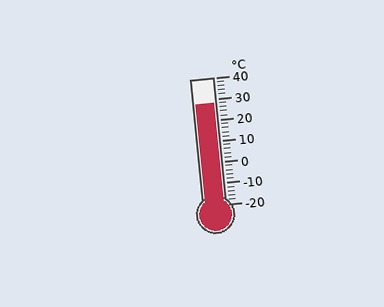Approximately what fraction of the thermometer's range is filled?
The thermometer is filled to approximately 80% of its range.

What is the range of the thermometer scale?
The thermometer scale ranges from -20°C to 40°C.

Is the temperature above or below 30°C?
The temperature is below 30°C.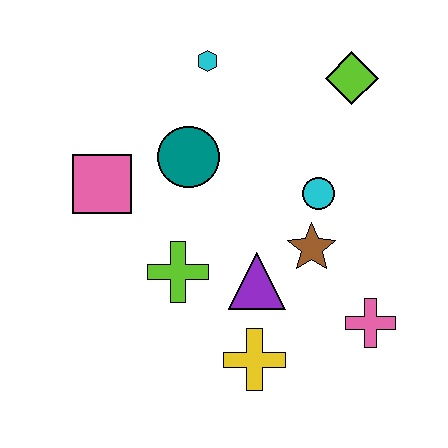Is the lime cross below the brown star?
Yes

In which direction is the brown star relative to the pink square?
The brown star is to the right of the pink square.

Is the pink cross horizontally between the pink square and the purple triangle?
No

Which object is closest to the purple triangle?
The brown star is closest to the purple triangle.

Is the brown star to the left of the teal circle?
No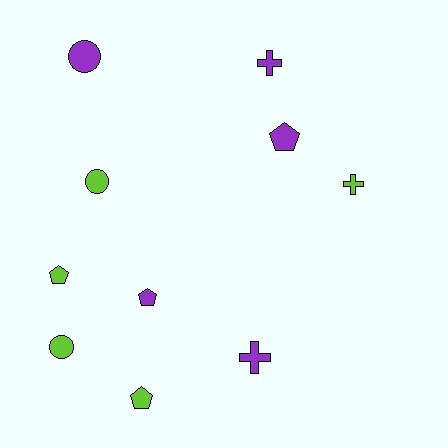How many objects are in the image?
There are 10 objects.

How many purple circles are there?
There is 1 purple circle.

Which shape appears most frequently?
Pentagon, with 4 objects.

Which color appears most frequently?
Purple, with 5 objects.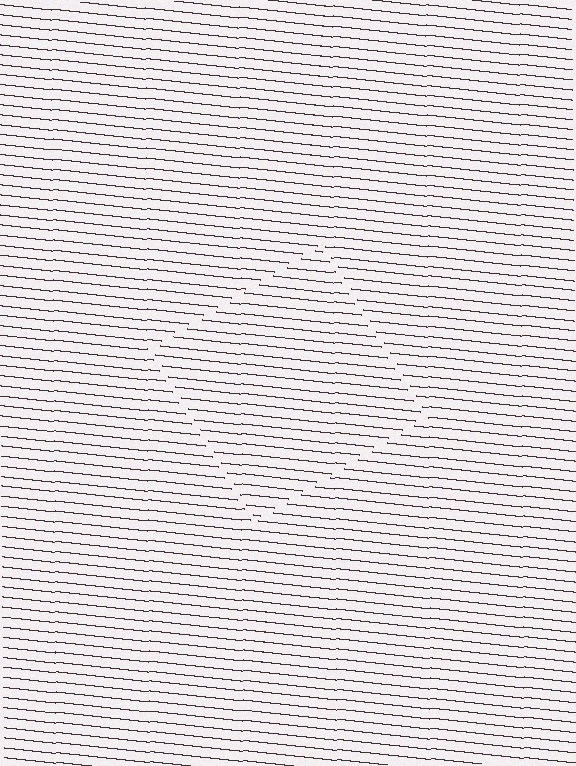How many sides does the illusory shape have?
4 sides — the line-ends trace a square.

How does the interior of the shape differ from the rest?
The interior of the shape contains the same grating, shifted by half a period — the contour is defined by the phase discontinuity where line-ends from the inner and outer gratings abut.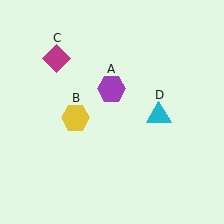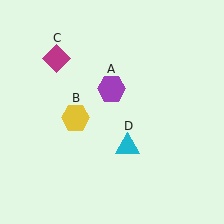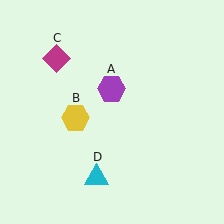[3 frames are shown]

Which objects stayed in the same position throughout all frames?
Purple hexagon (object A) and yellow hexagon (object B) and magenta diamond (object C) remained stationary.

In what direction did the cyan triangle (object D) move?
The cyan triangle (object D) moved down and to the left.